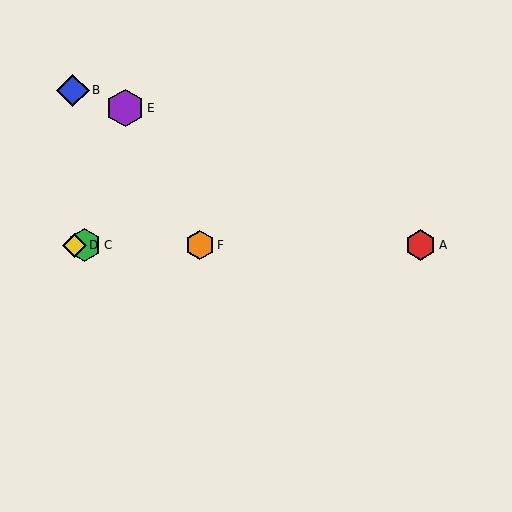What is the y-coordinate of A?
Object A is at y≈245.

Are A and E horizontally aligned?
No, A is at y≈245 and E is at y≈108.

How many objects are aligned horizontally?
4 objects (A, C, D, F) are aligned horizontally.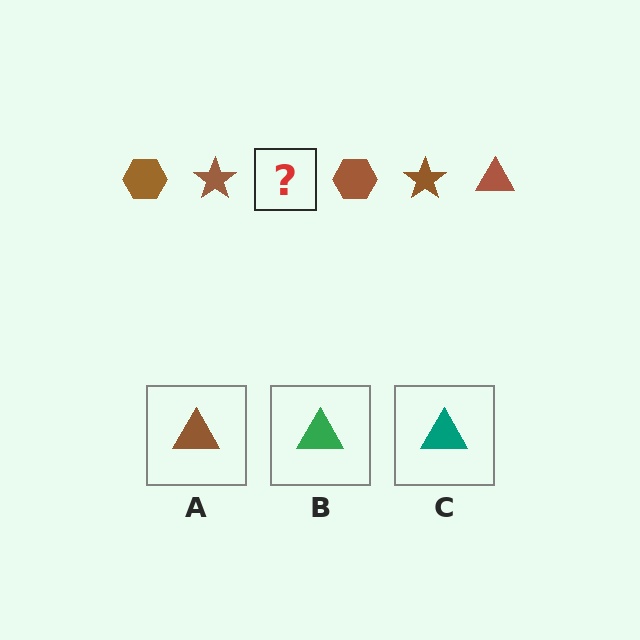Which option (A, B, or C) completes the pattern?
A.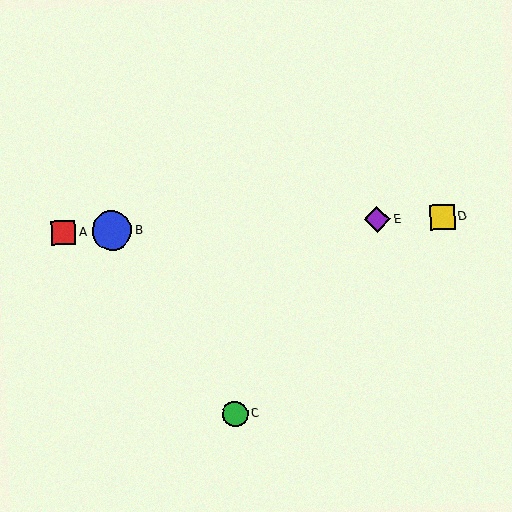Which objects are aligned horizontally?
Objects A, B, D, E are aligned horizontally.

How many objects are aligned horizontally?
4 objects (A, B, D, E) are aligned horizontally.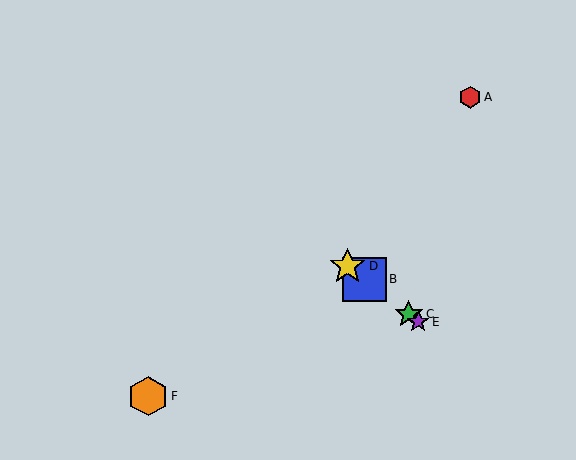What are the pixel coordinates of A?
Object A is at (470, 97).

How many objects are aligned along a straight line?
4 objects (B, C, D, E) are aligned along a straight line.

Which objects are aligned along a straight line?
Objects B, C, D, E are aligned along a straight line.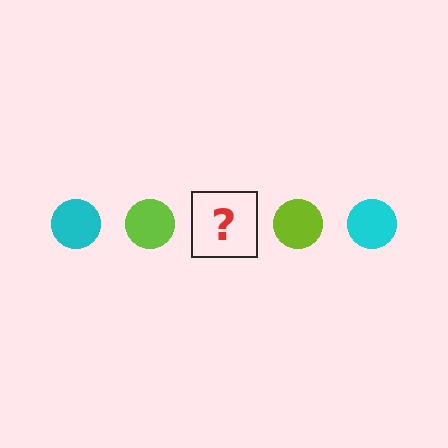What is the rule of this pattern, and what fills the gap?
The rule is that the pattern cycles through cyan, lime circles. The gap should be filled with a cyan circle.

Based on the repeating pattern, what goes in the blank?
The blank should be a cyan circle.